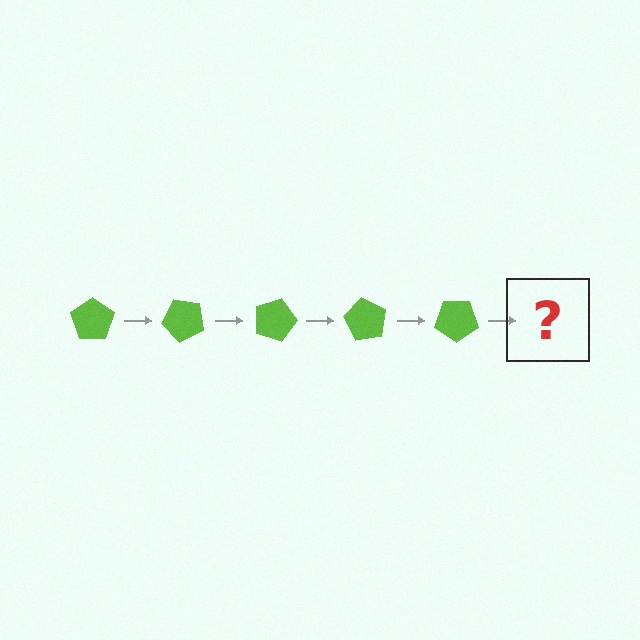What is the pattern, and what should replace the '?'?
The pattern is that the pentagon rotates 45 degrees each step. The '?' should be a lime pentagon rotated 225 degrees.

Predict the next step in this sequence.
The next step is a lime pentagon rotated 225 degrees.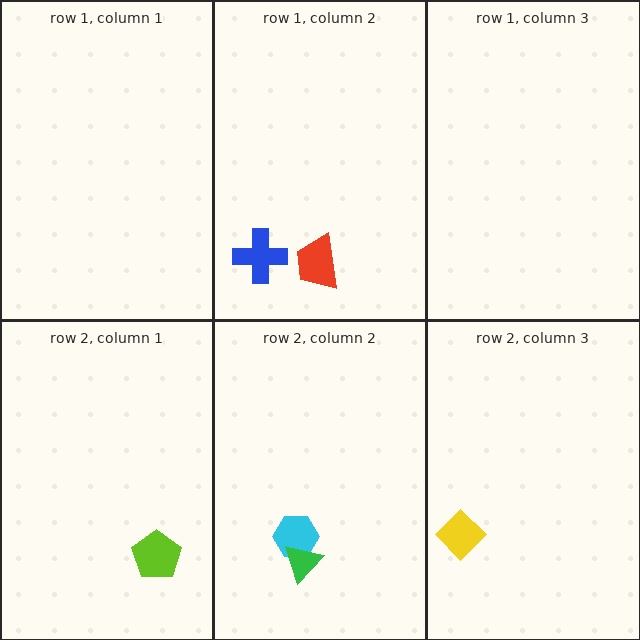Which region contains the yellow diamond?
The row 2, column 3 region.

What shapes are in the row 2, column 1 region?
The lime pentagon.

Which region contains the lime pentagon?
The row 2, column 1 region.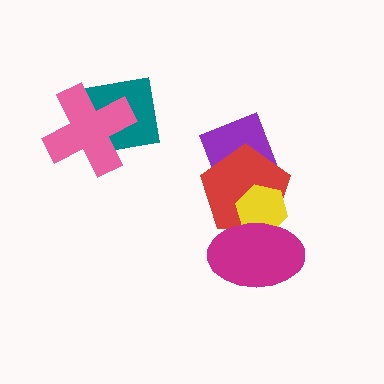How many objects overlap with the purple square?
1 object overlaps with the purple square.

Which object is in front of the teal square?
The pink cross is in front of the teal square.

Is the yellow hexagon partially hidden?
Yes, it is partially covered by another shape.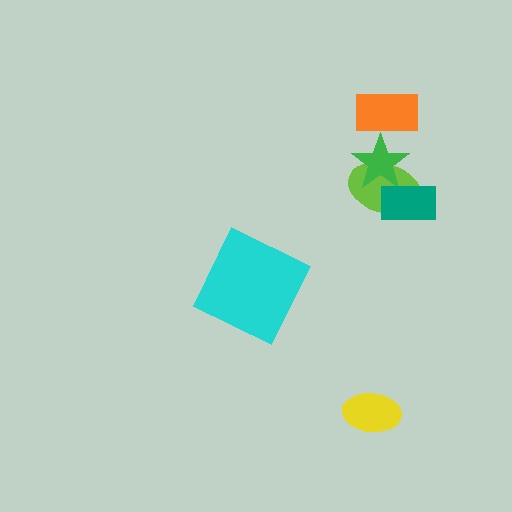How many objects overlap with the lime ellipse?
2 objects overlap with the lime ellipse.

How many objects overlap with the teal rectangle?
2 objects overlap with the teal rectangle.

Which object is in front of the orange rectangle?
The green star is in front of the orange rectangle.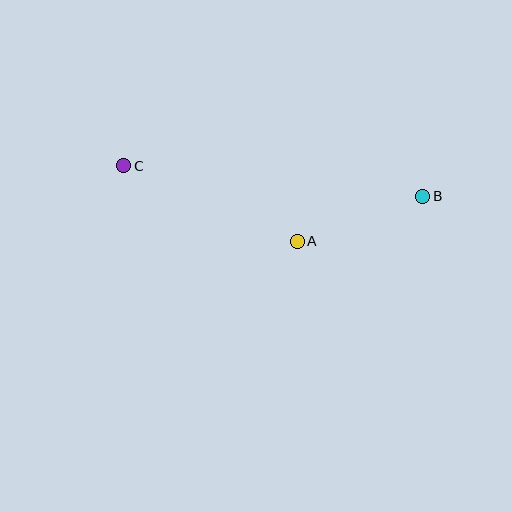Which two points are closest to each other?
Points A and B are closest to each other.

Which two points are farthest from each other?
Points B and C are farthest from each other.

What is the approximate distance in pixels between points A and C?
The distance between A and C is approximately 189 pixels.